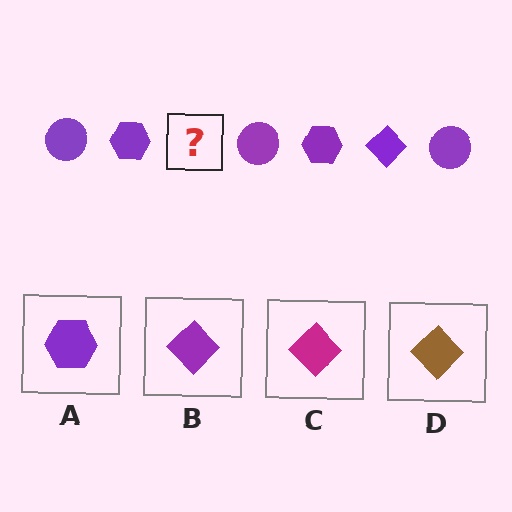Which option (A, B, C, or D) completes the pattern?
B.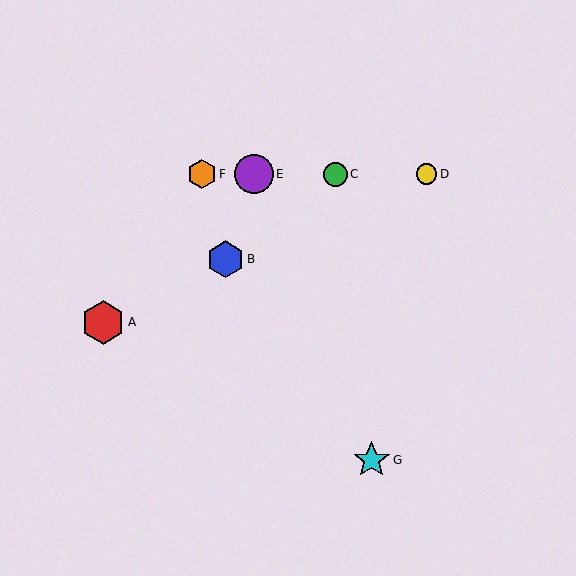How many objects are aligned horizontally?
4 objects (C, D, E, F) are aligned horizontally.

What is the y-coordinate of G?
Object G is at y≈460.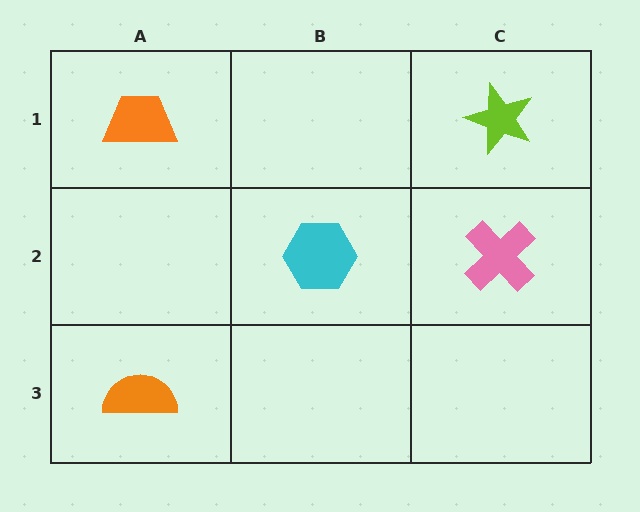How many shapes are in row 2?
2 shapes.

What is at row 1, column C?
A lime star.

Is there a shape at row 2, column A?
No, that cell is empty.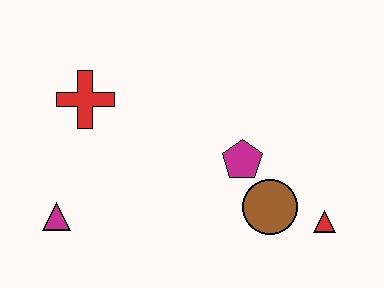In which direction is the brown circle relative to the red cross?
The brown circle is to the right of the red cross.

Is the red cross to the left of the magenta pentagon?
Yes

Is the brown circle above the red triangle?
Yes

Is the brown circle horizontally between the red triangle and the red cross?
Yes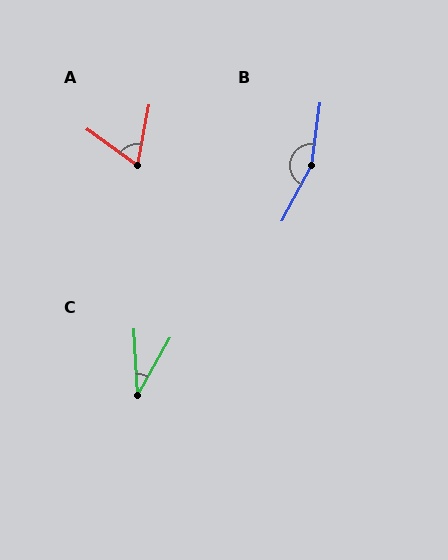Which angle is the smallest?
C, at approximately 32 degrees.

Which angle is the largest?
B, at approximately 159 degrees.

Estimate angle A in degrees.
Approximately 65 degrees.